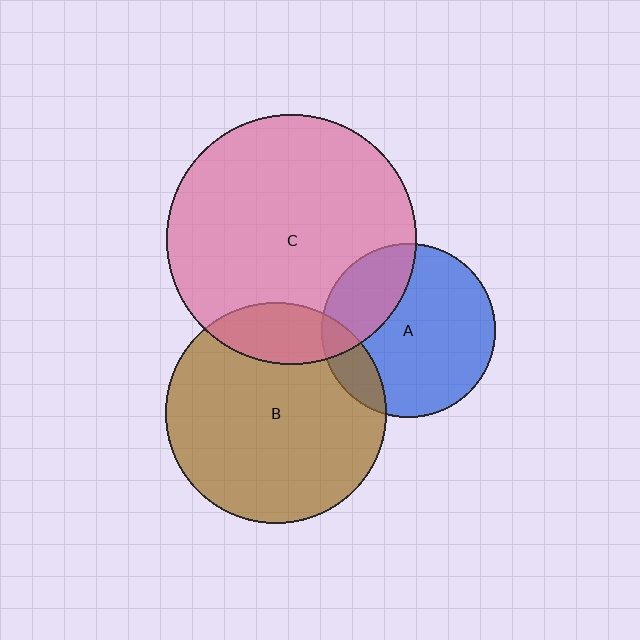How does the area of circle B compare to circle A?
Approximately 1.6 times.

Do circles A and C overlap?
Yes.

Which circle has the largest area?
Circle C (pink).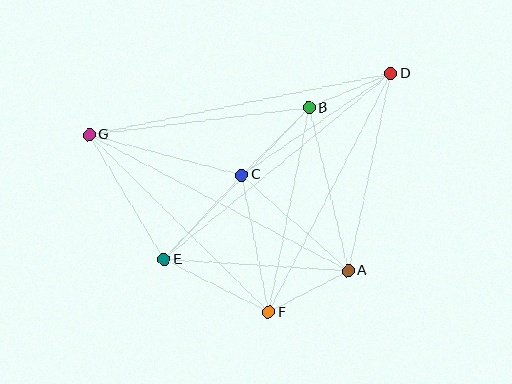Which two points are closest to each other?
Points B and D are closest to each other.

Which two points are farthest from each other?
Points D and G are farthest from each other.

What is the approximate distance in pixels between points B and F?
The distance between B and F is approximately 208 pixels.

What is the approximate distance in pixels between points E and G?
The distance between E and G is approximately 146 pixels.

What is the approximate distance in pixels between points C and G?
The distance between C and G is approximately 158 pixels.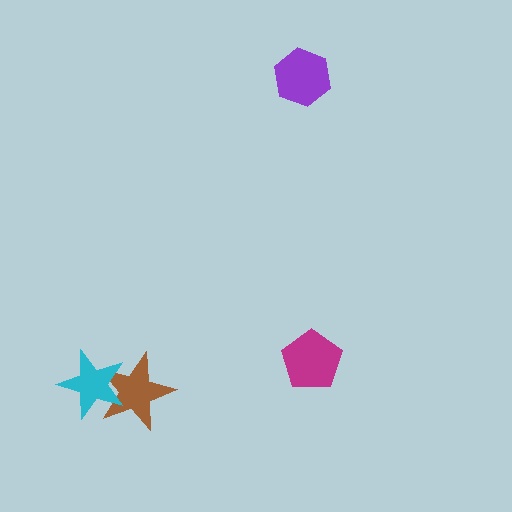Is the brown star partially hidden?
Yes, it is partially covered by another shape.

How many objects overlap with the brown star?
1 object overlaps with the brown star.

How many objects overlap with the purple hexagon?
0 objects overlap with the purple hexagon.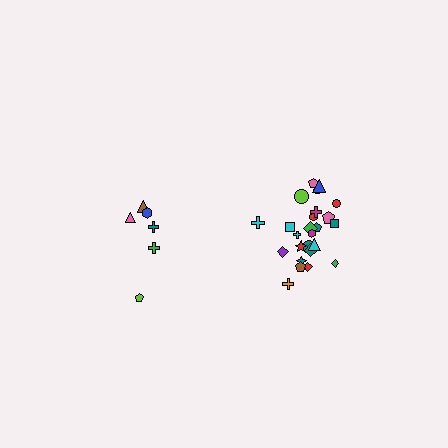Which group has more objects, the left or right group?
The right group.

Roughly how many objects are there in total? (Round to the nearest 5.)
Roughly 30 objects in total.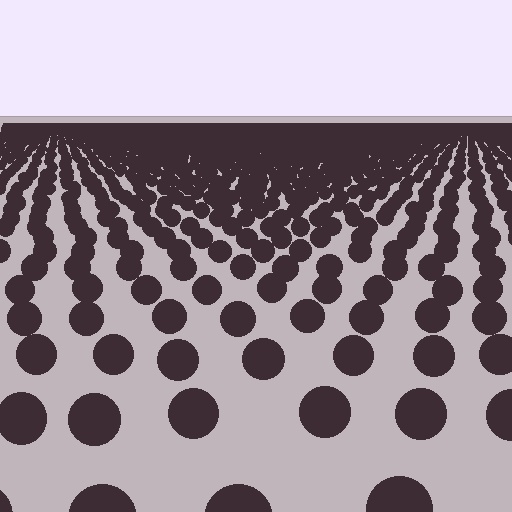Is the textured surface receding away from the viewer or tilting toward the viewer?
The surface is receding away from the viewer. Texture elements get smaller and denser toward the top.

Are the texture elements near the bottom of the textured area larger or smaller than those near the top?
Larger. Near the bottom, elements are closer to the viewer and appear at a bigger on-screen size.